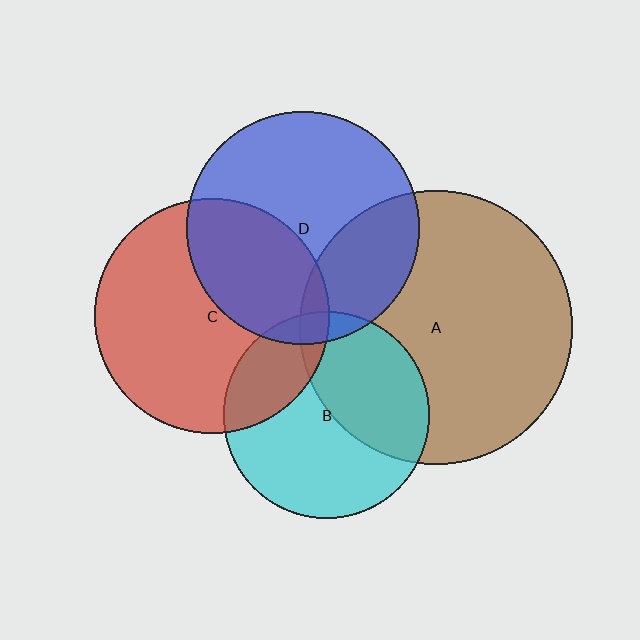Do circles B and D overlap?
Yes.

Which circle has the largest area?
Circle A (brown).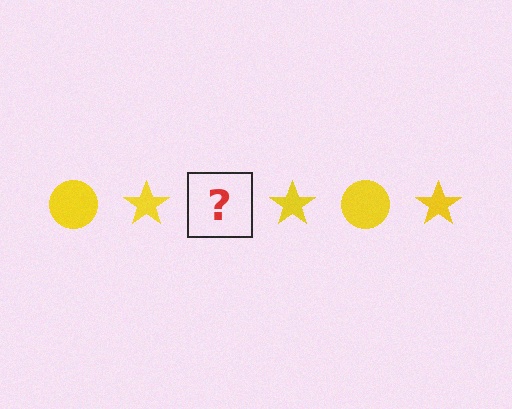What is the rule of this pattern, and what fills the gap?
The rule is that the pattern cycles through circle, star shapes in yellow. The gap should be filled with a yellow circle.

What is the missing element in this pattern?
The missing element is a yellow circle.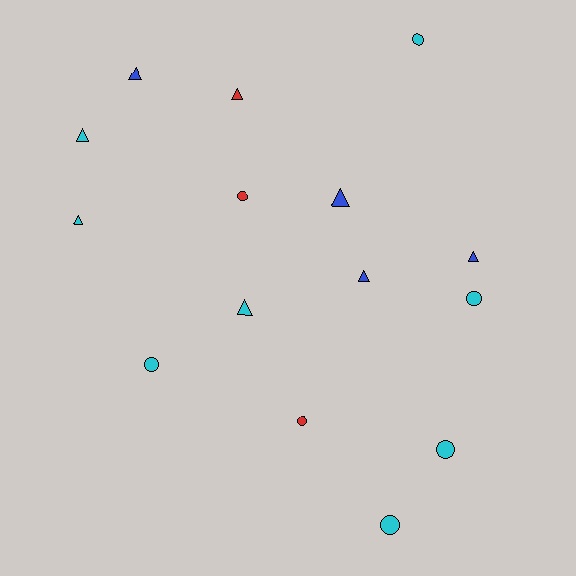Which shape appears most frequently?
Triangle, with 8 objects.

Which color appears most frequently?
Cyan, with 8 objects.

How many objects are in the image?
There are 15 objects.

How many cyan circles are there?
There are 5 cyan circles.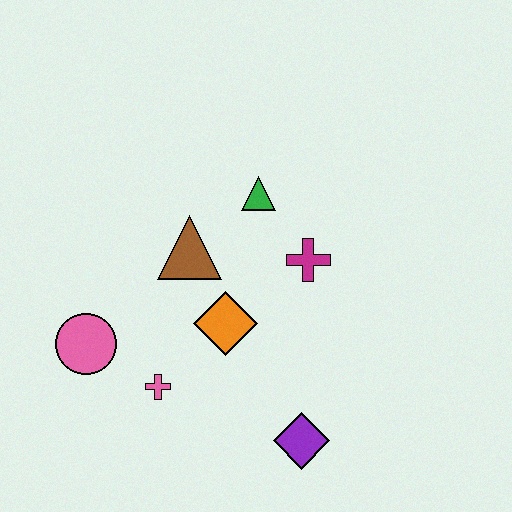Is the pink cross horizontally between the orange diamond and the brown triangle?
No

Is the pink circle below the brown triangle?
Yes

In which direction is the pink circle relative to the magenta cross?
The pink circle is to the left of the magenta cross.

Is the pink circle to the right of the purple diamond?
No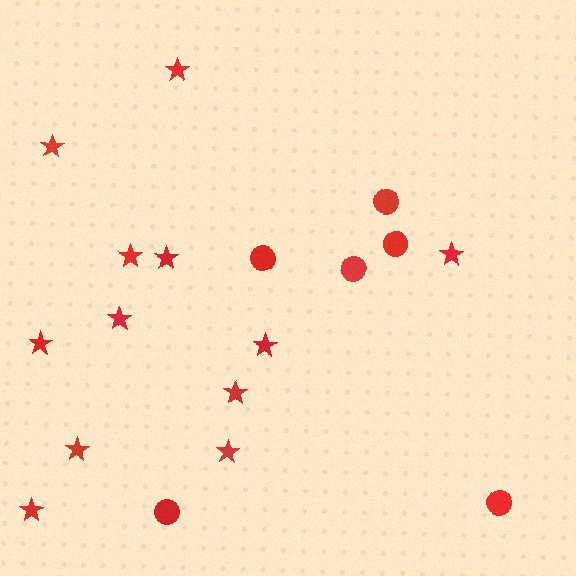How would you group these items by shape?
There are 2 groups: one group of circles (6) and one group of stars (12).